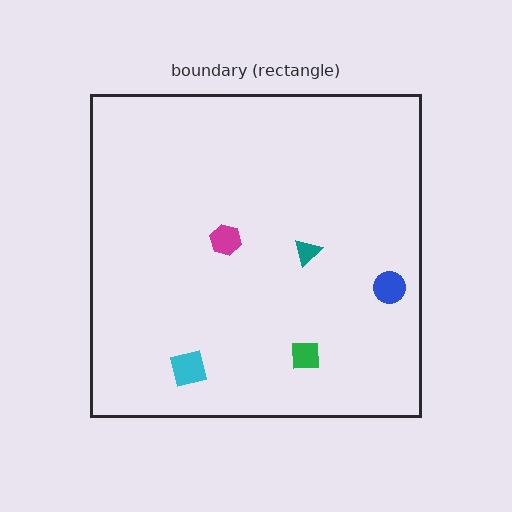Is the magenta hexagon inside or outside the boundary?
Inside.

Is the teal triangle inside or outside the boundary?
Inside.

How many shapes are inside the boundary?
5 inside, 0 outside.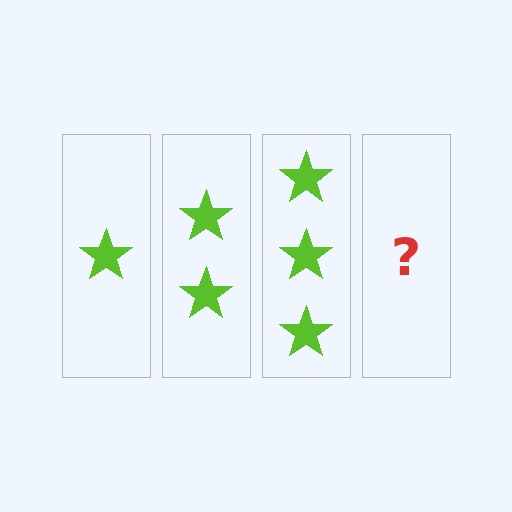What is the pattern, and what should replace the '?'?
The pattern is that each step adds one more star. The '?' should be 4 stars.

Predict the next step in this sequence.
The next step is 4 stars.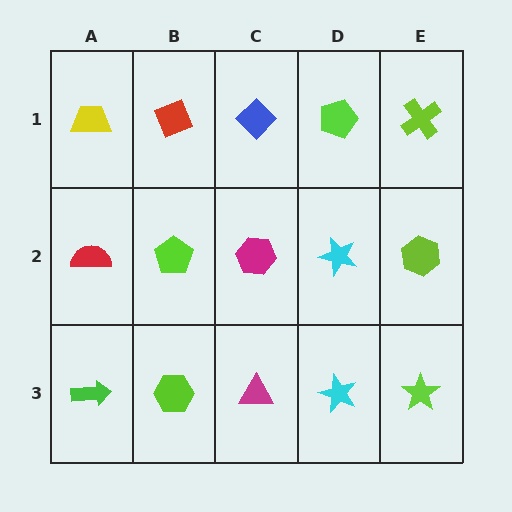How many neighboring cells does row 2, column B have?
4.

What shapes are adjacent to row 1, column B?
A lime pentagon (row 2, column B), a yellow trapezoid (row 1, column A), a blue diamond (row 1, column C).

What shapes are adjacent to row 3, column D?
A cyan star (row 2, column D), a magenta triangle (row 3, column C), a lime star (row 3, column E).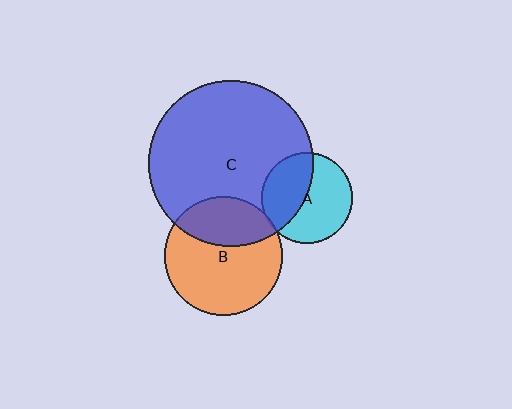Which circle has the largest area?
Circle C (blue).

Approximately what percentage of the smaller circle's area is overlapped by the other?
Approximately 45%.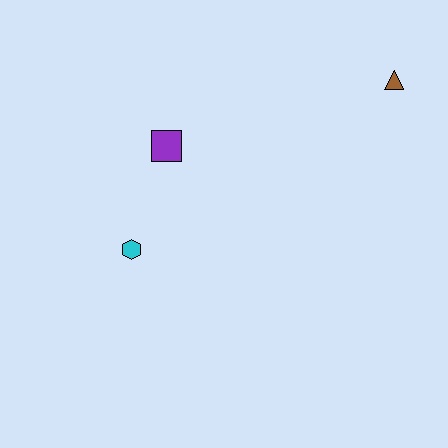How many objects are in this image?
There are 3 objects.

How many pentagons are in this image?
There are no pentagons.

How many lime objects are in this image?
There are no lime objects.